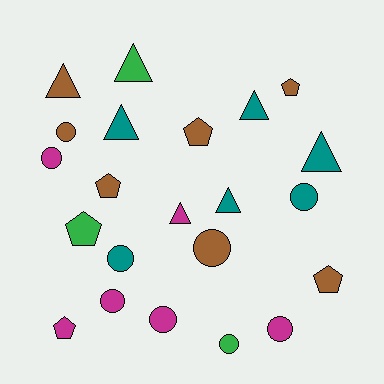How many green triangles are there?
There is 1 green triangle.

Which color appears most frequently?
Brown, with 7 objects.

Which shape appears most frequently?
Circle, with 9 objects.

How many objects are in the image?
There are 22 objects.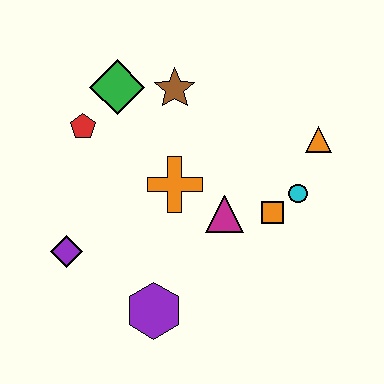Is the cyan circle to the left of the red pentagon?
No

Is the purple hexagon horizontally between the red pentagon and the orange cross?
Yes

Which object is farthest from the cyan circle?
The purple diamond is farthest from the cyan circle.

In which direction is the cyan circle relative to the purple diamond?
The cyan circle is to the right of the purple diamond.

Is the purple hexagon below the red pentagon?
Yes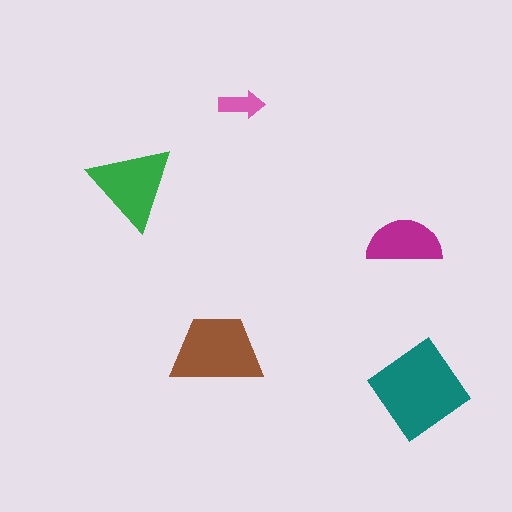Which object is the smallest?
The pink arrow.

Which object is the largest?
The teal diamond.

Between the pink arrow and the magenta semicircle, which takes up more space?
The magenta semicircle.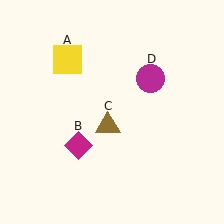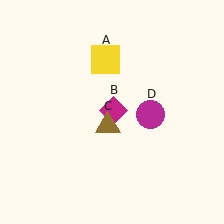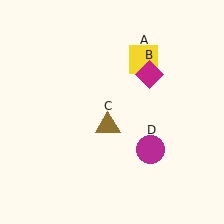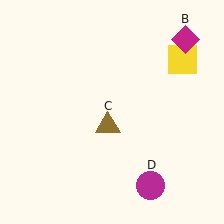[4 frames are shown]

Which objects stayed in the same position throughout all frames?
Brown triangle (object C) remained stationary.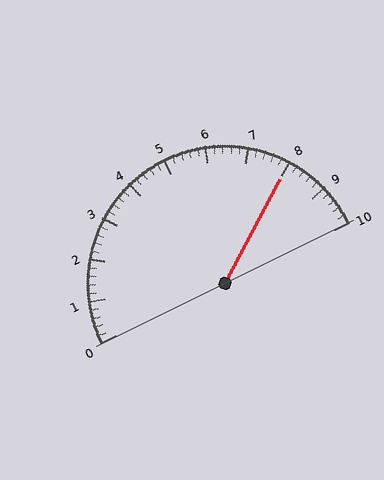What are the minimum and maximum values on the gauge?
The gauge ranges from 0 to 10.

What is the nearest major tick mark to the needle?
The nearest major tick mark is 8.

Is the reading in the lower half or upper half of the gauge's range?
The reading is in the upper half of the range (0 to 10).